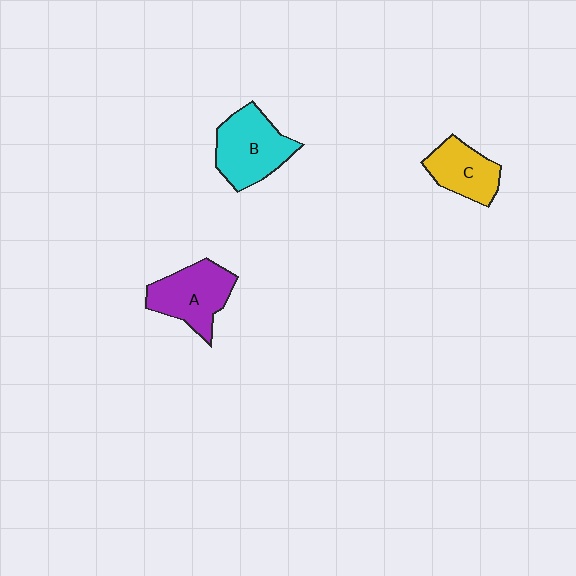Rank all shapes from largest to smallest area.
From largest to smallest: B (cyan), A (purple), C (yellow).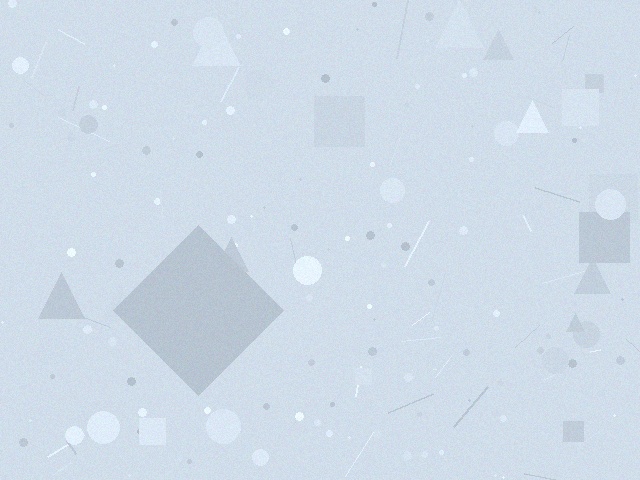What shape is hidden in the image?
A diamond is hidden in the image.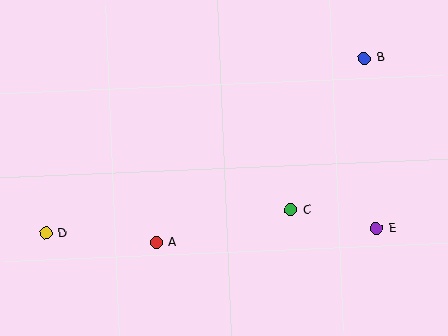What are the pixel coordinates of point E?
Point E is at (376, 229).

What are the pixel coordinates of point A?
Point A is at (156, 242).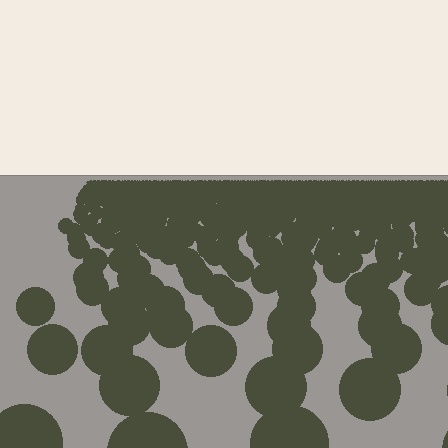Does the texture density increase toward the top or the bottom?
Density increases toward the top.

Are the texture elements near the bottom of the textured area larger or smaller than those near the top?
Larger. Near the bottom, elements are closer to the viewer and appear at a bigger on-screen size.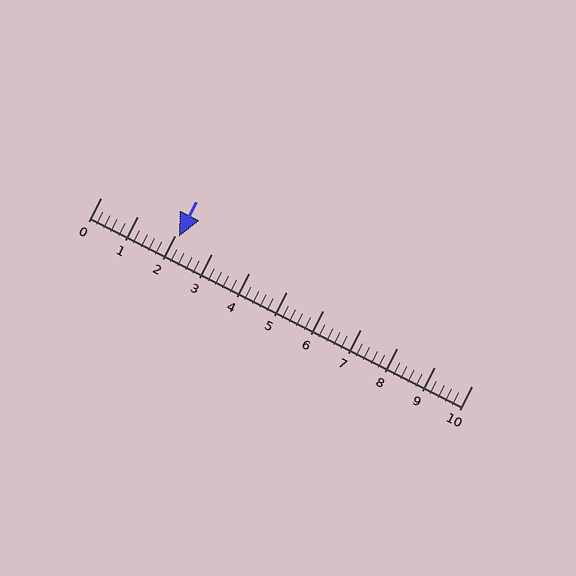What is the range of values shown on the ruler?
The ruler shows values from 0 to 10.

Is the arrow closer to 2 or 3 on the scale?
The arrow is closer to 2.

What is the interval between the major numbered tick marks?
The major tick marks are spaced 1 units apart.